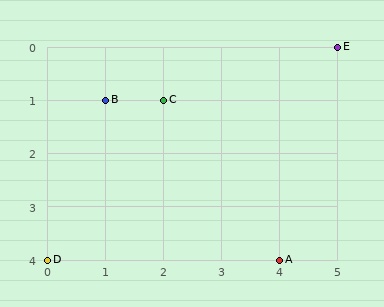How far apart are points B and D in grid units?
Points B and D are 1 column and 3 rows apart (about 3.2 grid units diagonally).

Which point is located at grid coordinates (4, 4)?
Point A is at (4, 4).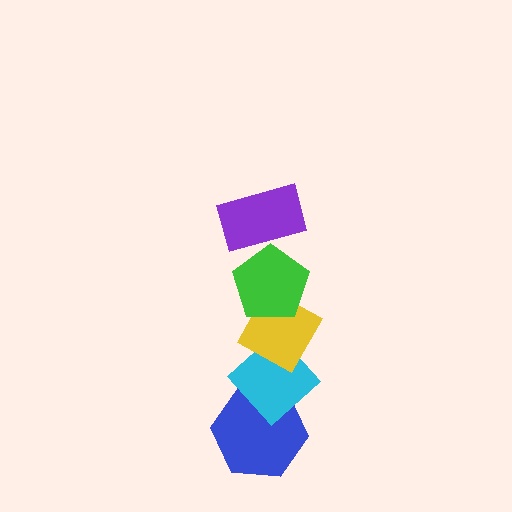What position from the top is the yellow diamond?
The yellow diamond is 3rd from the top.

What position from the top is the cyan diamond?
The cyan diamond is 4th from the top.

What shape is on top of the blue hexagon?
The cyan diamond is on top of the blue hexagon.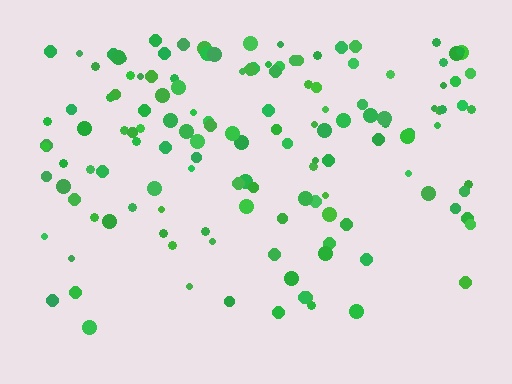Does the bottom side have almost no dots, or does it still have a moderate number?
Still a moderate number, just noticeably fewer than the top.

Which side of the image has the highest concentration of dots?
The top.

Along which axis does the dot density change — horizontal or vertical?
Vertical.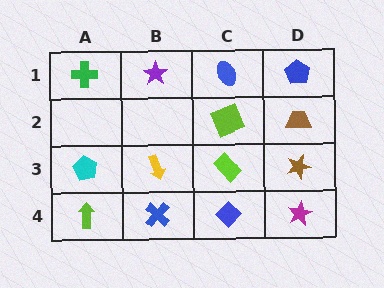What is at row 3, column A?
A cyan pentagon.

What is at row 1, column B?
A purple star.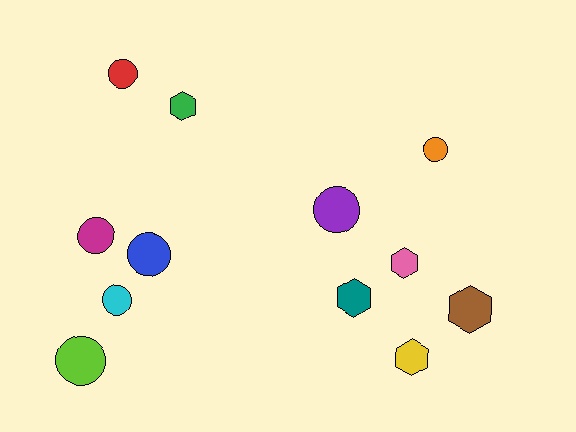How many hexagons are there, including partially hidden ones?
There are 5 hexagons.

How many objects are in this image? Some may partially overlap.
There are 12 objects.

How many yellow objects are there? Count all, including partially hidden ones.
There is 1 yellow object.